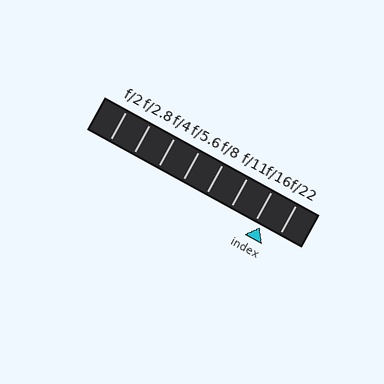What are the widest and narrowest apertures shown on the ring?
The widest aperture shown is f/2 and the narrowest is f/22.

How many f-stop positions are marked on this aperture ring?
There are 8 f-stop positions marked.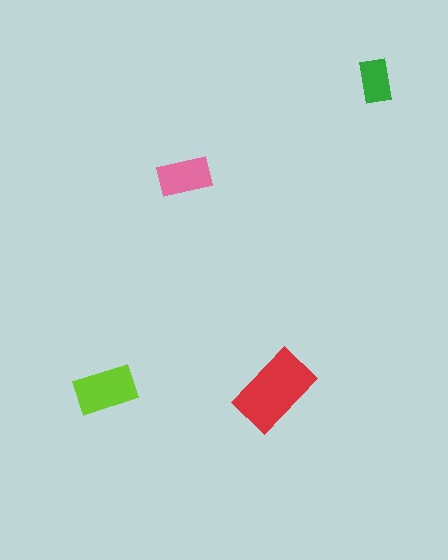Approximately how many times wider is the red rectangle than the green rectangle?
About 2 times wider.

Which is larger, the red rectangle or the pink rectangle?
The red one.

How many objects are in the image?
There are 4 objects in the image.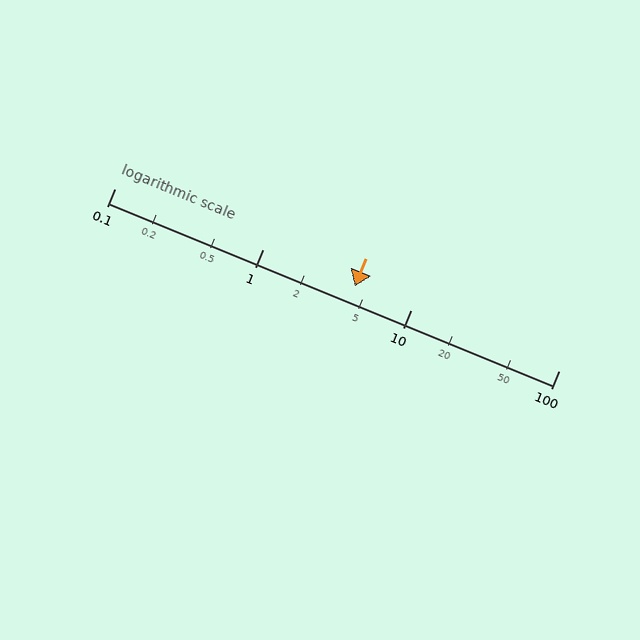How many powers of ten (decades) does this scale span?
The scale spans 3 decades, from 0.1 to 100.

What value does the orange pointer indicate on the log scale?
The pointer indicates approximately 4.2.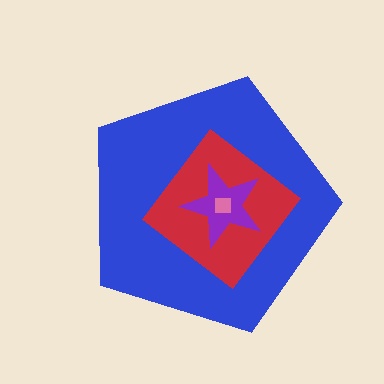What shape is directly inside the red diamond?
The purple star.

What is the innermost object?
The pink square.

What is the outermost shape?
The blue pentagon.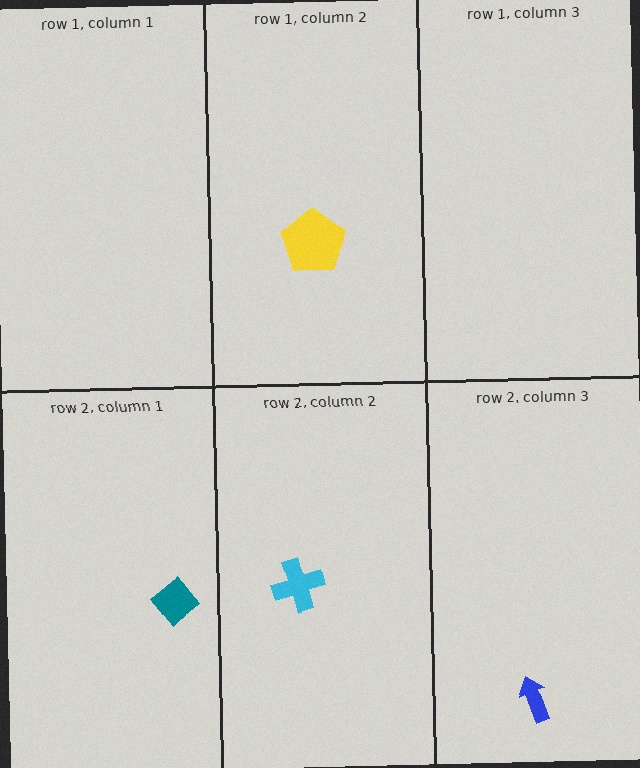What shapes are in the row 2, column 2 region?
The cyan cross.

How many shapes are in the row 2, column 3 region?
1.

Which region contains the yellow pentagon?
The row 1, column 2 region.